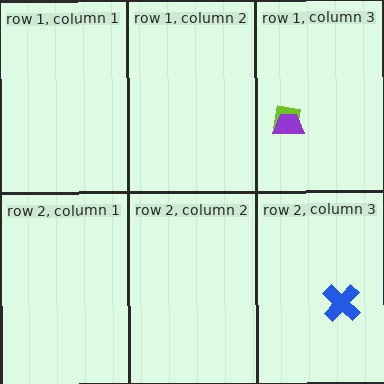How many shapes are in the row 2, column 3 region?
1.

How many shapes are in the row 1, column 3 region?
2.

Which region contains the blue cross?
The row 2, column 3 region.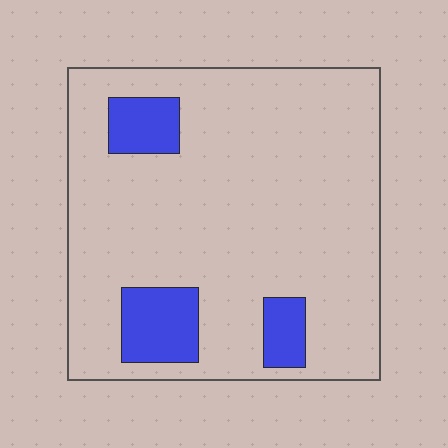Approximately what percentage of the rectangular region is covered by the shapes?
Approximately 15%.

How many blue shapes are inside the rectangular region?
3.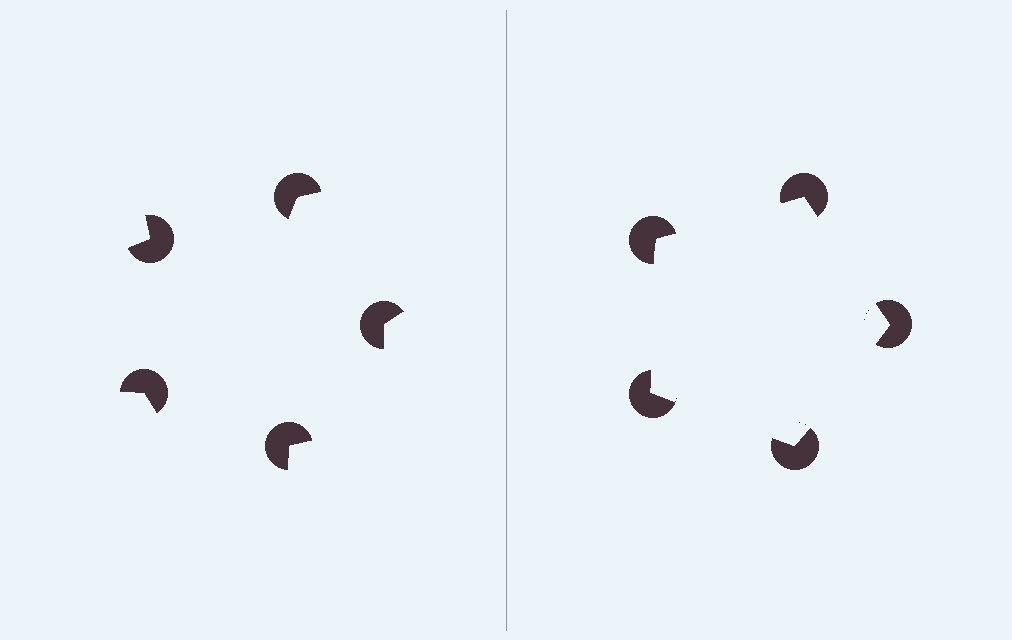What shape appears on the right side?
An illusory pentagon.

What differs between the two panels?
The pac-man discs are positioned identically on both sides; only the wedge orientations differ. On the right they align to a pentagon; on the left they are misaligned.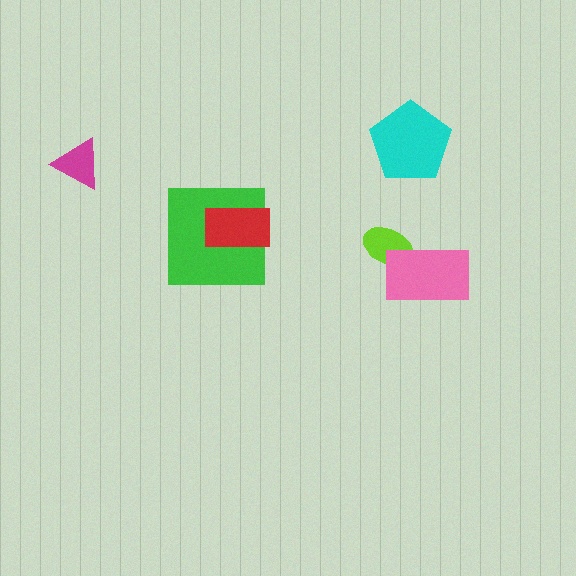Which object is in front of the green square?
The red rectangle is in front of the green square.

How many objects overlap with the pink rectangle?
1 object overlaps with the pink rectangle.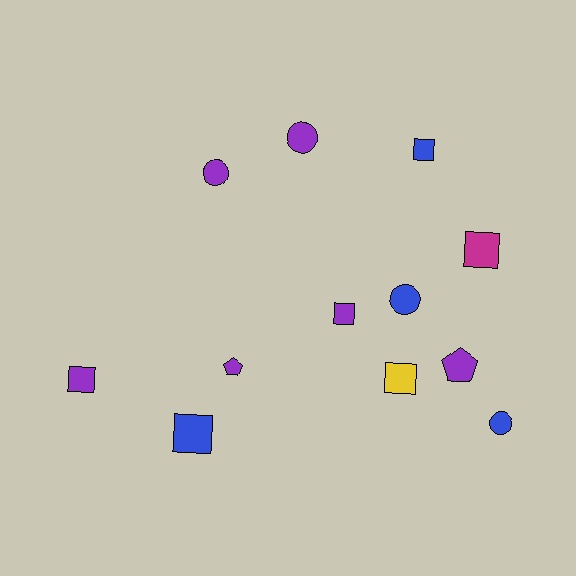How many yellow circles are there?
There are no yellow circles.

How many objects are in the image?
There are 12 objects.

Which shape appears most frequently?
Square, with 6 objects.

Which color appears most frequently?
Purple, with 6 objects.